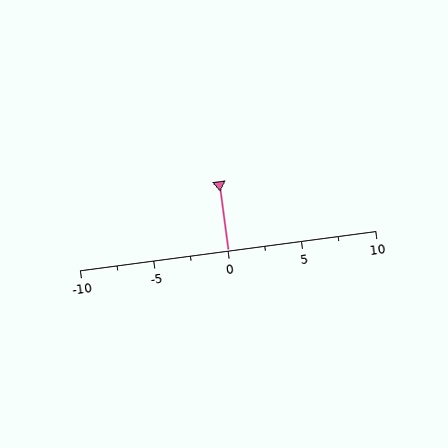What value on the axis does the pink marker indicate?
The marker indicates approximately 0.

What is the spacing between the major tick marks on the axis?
The major ticks are spaced 5 apart.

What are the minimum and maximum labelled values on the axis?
The axis runs from -10 to 10.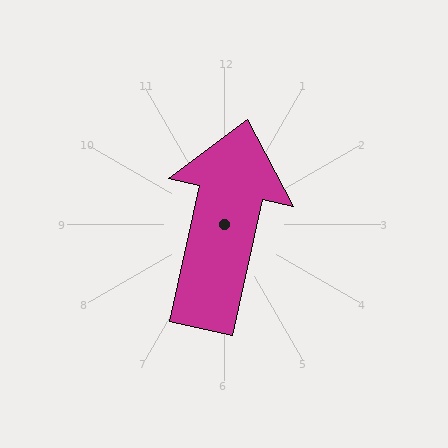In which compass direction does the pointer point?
North.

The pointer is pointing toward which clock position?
Roughly 12 o'clock.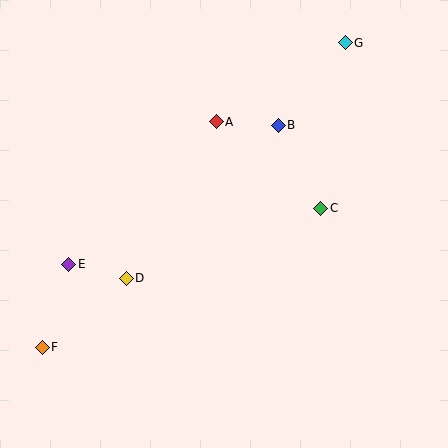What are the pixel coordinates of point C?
Point C is at (321, 208).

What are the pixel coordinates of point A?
Point A is at (216, 122).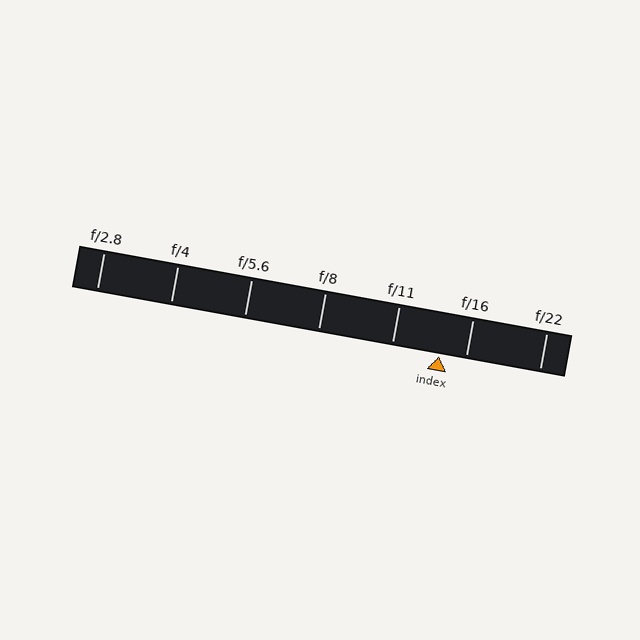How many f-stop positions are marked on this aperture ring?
There are 7 f-stop positions marked.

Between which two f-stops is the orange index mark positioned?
The index mark is between f/11 and f/16.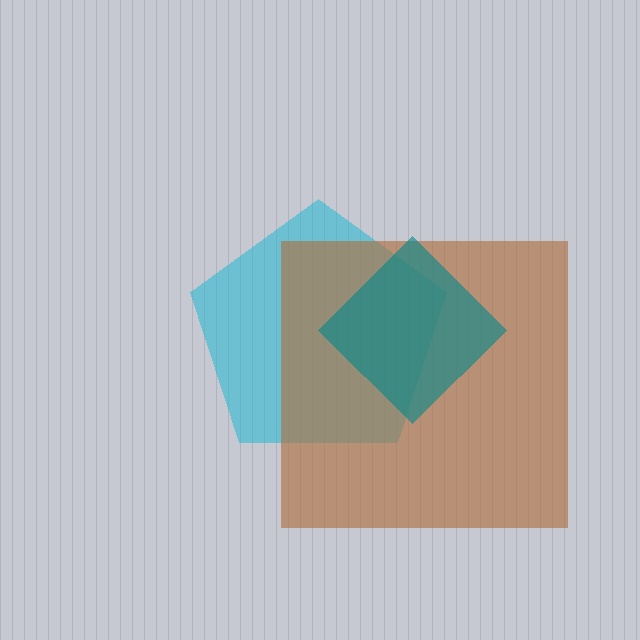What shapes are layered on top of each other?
The layered shapes are: a cyan pentagon, a brown square, a teal diamond.